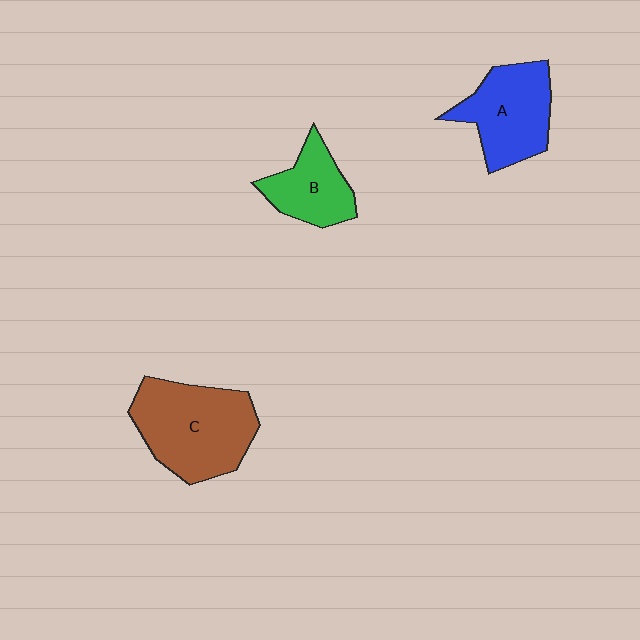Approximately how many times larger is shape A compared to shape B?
Approximately 1.4 times.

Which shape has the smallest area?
Shape B (green).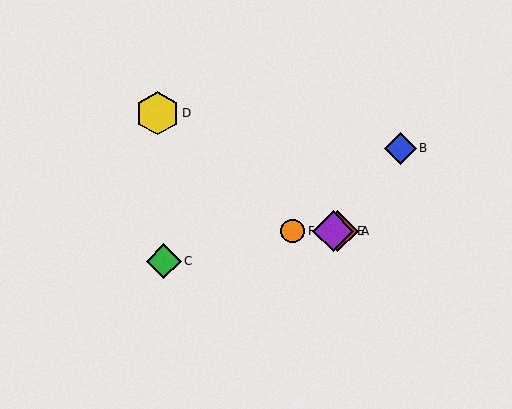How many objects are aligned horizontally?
3 objects (A, E, F) are aligned horizontally.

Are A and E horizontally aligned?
Yes, both are at y≈231.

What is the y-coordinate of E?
Object E is at y≈231.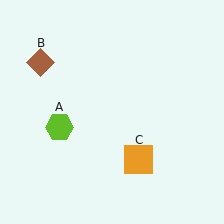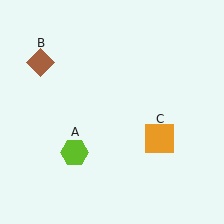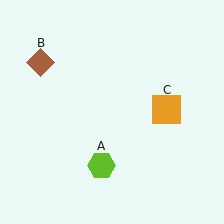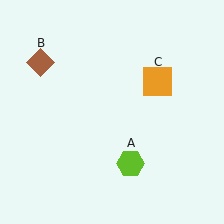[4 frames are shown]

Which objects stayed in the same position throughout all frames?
Brown diamond (object B) remained stationary.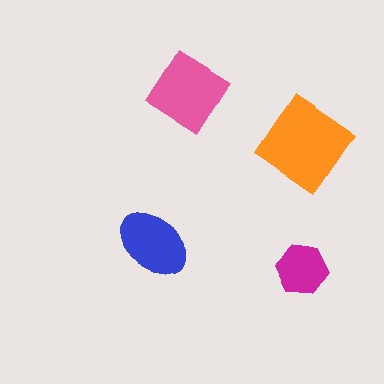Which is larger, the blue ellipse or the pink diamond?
The pink diamond.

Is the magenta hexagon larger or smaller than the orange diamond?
Smaller.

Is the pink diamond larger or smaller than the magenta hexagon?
Larger.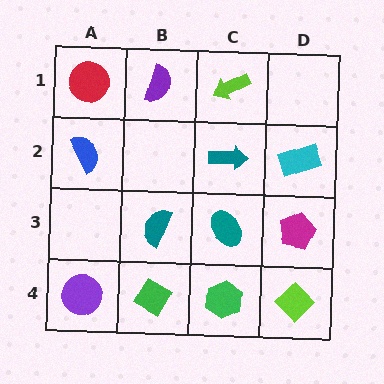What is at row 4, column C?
A green hexagon.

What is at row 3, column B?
A teal semicircle.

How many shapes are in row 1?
3 shapes.